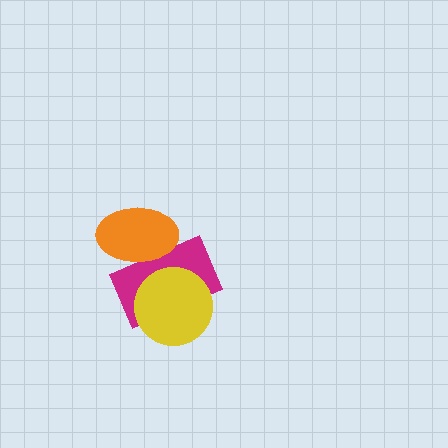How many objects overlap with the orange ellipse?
1 object overlaps with the orange ellipse.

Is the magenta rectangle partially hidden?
Yes, it is partially covered by another shape.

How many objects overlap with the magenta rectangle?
2 objects overlap with the magenta rectangle.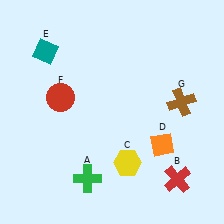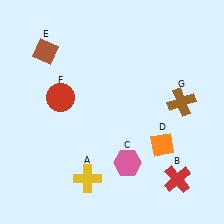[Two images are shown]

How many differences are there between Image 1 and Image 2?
There are 3 differences between the two images.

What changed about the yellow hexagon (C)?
In Image 1, C is yellow. In Image 2, it changed to pink.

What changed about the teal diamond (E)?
In Image 1, E is teal. In Image 2, it changed to brown.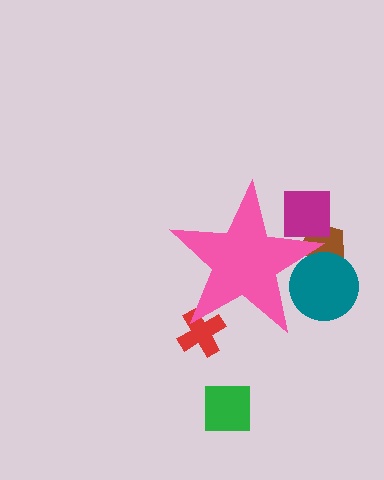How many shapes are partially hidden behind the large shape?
4 shapes are partially hidden.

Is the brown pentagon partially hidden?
Yes, the brown pentagon is partially hidden behind the pink star.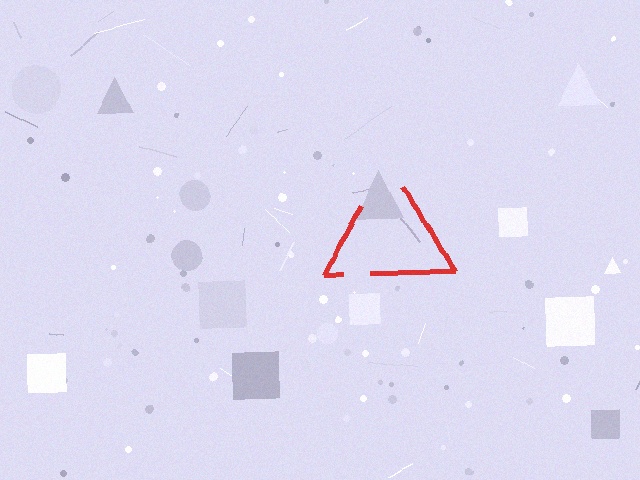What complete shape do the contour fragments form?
The contour fragments form a triangle.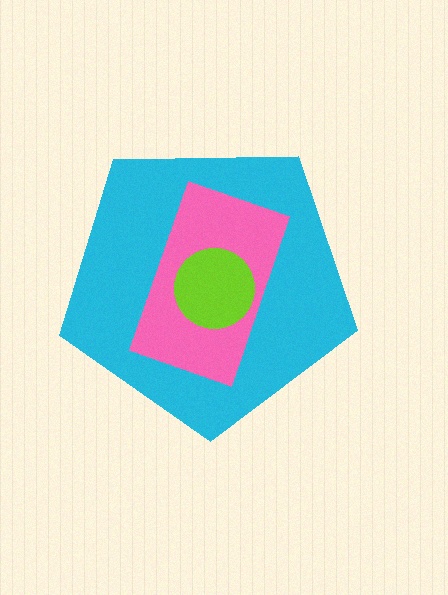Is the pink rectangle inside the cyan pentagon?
Yes.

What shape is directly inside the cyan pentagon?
The pink rectangle.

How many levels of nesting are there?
3.